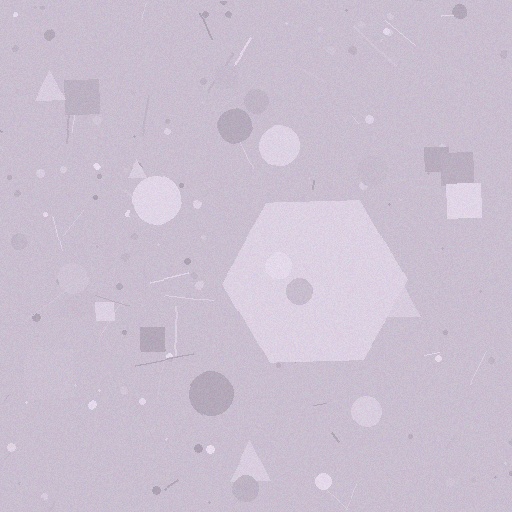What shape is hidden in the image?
A hexagon is hidden in the image.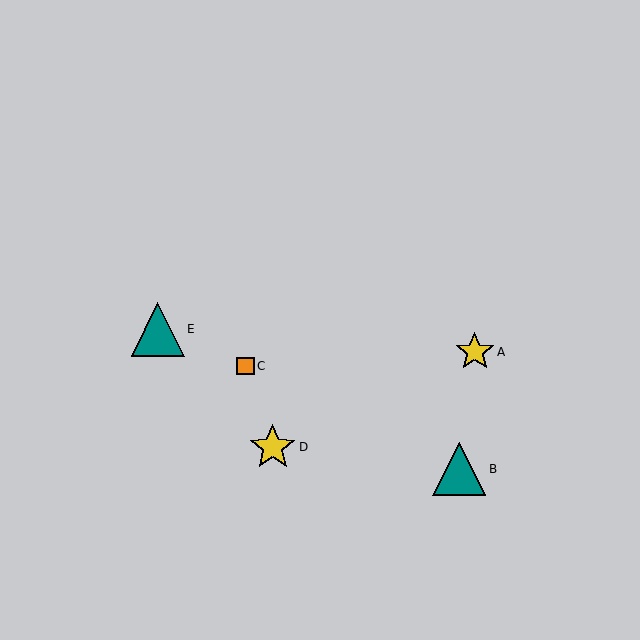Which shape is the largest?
The teal triangle (labeled E) is the largest.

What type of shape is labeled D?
Shape D is a yellow star.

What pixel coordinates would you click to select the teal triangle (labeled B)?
Click at (459, 469) to select the teal triangle B.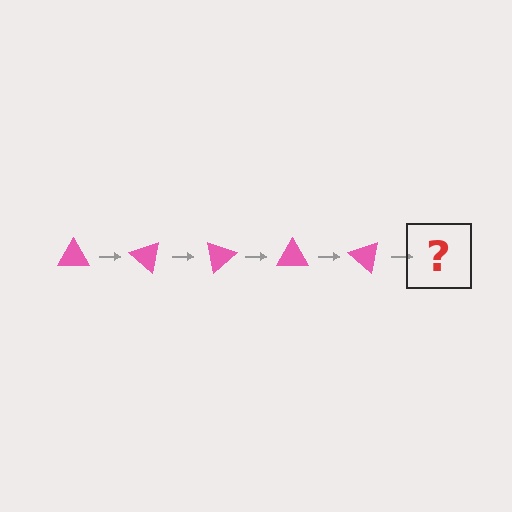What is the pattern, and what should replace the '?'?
The pattern is that the triangle rotates 40 degrees each step. The '?' should be a pink triangle rotated 200 degrees.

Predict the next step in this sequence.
The next step is a pink triangle rotated 200 degrees.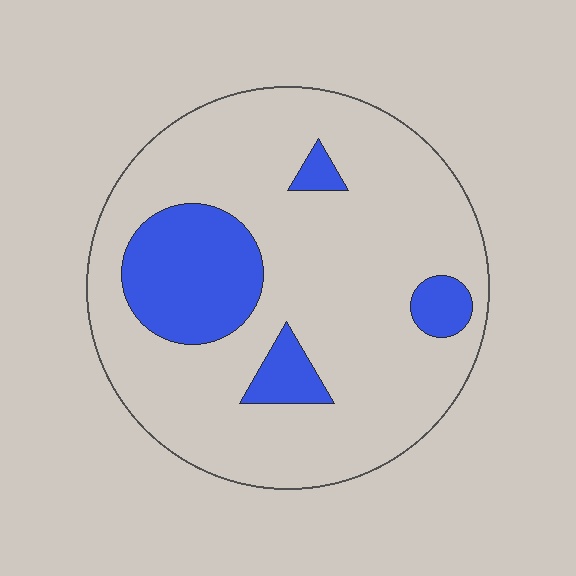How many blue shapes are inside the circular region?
4.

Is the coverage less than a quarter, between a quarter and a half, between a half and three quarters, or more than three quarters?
Less than a quarter.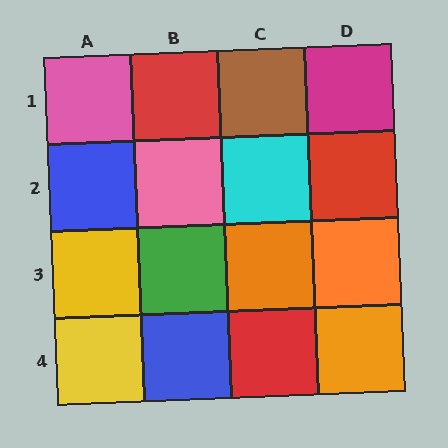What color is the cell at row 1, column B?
Red.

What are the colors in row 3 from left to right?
Yellow, green, orange, orange.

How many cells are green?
1 cell is green.